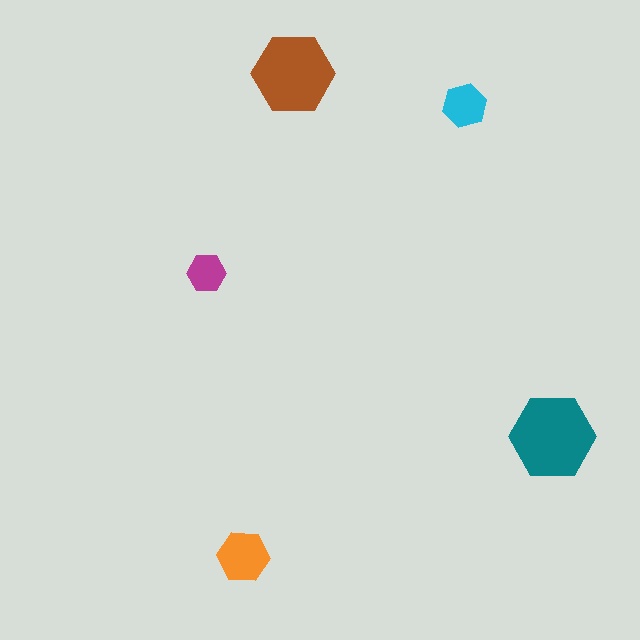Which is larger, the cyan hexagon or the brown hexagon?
The brown one.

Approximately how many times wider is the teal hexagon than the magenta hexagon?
About 2 times wider.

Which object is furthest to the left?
The magenta hexagon is leftmost.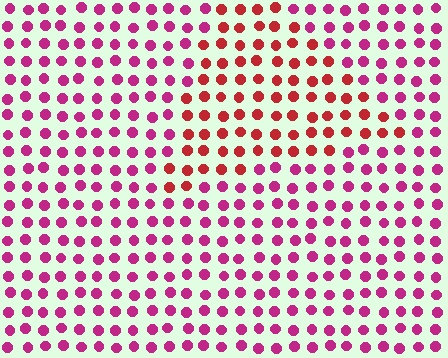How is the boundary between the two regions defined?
The boundary is defined purely by a slight shift in hue (about 34 degrees). Spacing, size, and orientation are identical on both sides.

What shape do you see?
I see a triangle.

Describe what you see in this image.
The image is filled with small magenta elements in a uniform arrangement. A triangle-shaped region is visible where the elements are tinted to a slightly different hue, forming a subtle color boundary.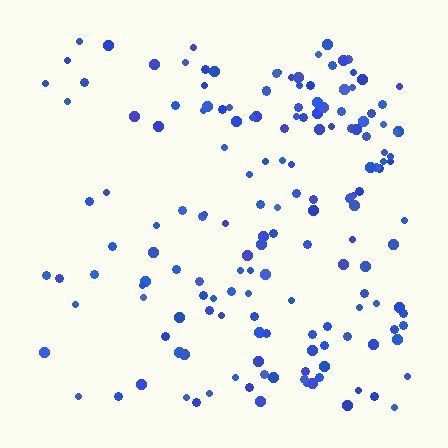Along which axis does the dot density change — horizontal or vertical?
Horizontal.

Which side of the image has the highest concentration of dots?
The right.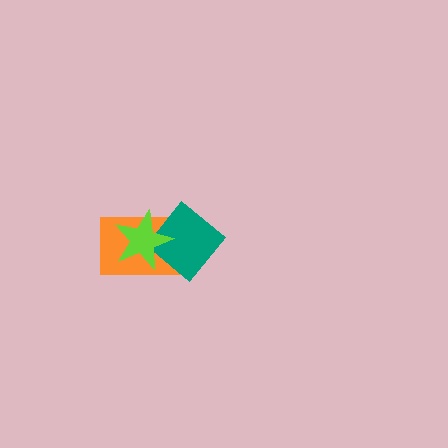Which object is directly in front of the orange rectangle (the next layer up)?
The teal diamond is directly in front of the orange rectangle.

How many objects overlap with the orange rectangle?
2 objects overlap with the orange rectangle.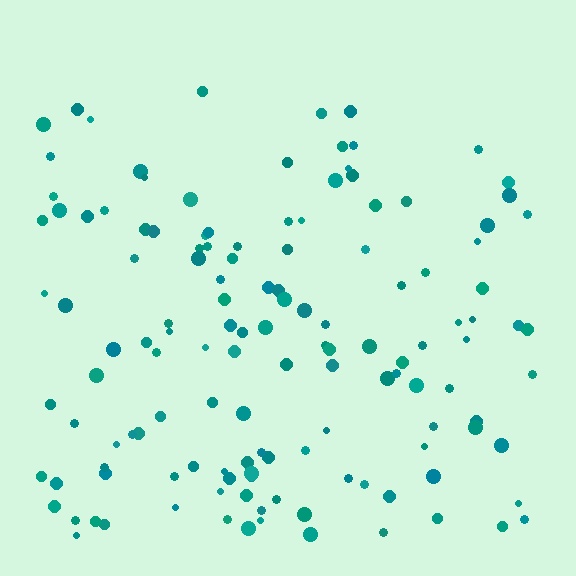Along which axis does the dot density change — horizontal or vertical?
Vertical.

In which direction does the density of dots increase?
From top to bottom, with the bottom side densest.